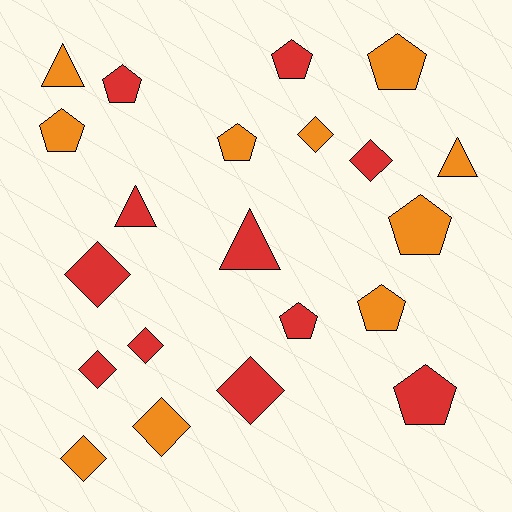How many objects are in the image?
There are 21 objects.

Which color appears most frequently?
Red, with 11 objects.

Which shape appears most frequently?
Pentagon, with 9 objects.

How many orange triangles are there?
There are 2 orange triangles.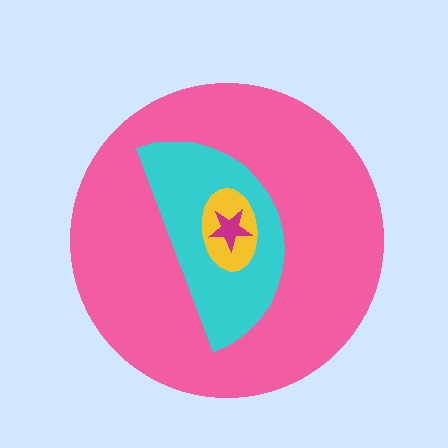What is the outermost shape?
The pink circle.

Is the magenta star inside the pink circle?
Yes.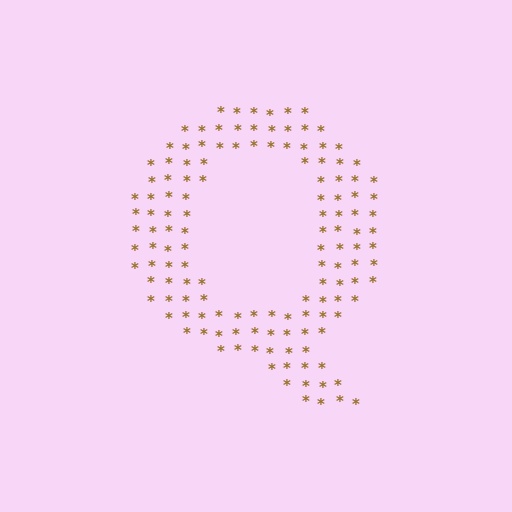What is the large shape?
The large shape is the letter Q.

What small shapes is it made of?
It is made of small asterisks.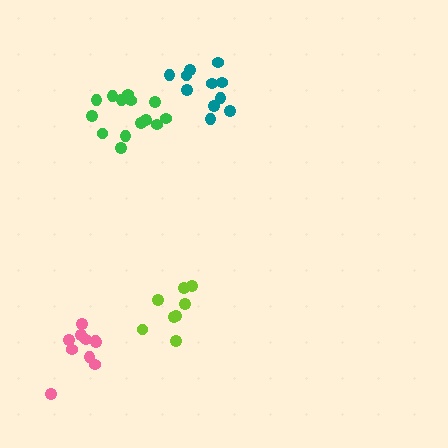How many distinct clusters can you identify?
There are 4 distinct clusters.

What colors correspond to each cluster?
The clusters are colored: green, lime, teal, pink.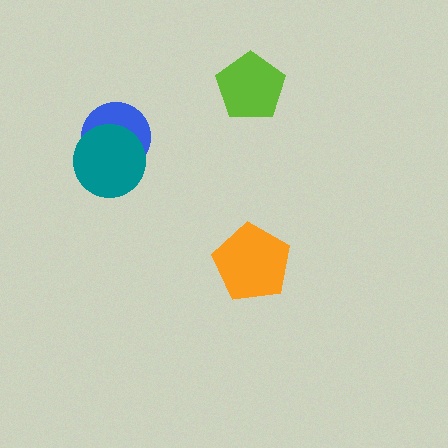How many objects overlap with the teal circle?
1 object overlaps with the teal circle.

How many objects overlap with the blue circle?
1 object overlaps with the blue circle.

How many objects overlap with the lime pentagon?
0 objects overlap with the lime pentagon.